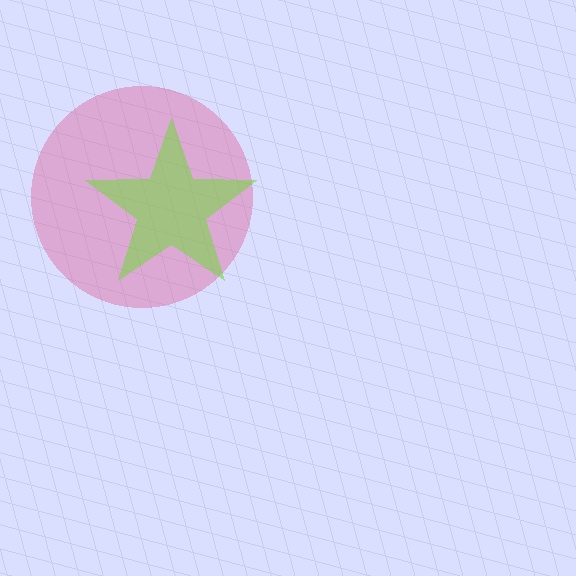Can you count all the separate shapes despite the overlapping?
Yes, there are 2 separate shapes.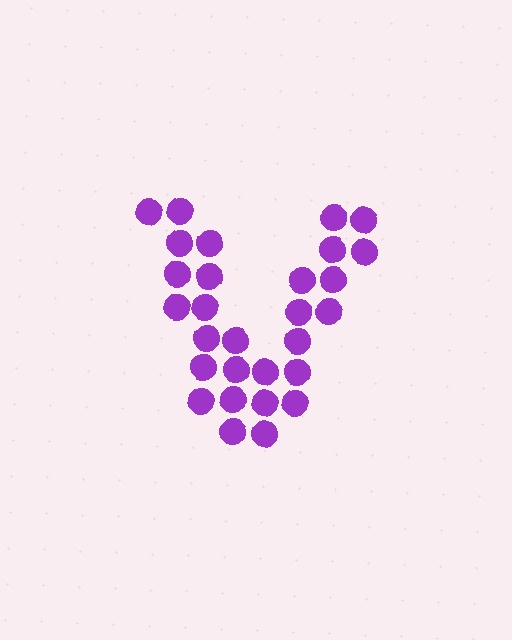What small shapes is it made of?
It is made of small circles.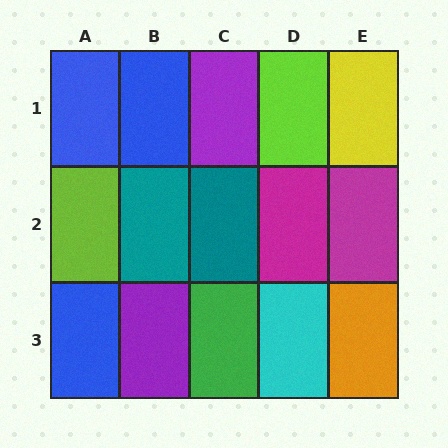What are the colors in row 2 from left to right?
Lime, teal, teal, magenta, magenta.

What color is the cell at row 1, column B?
Blue.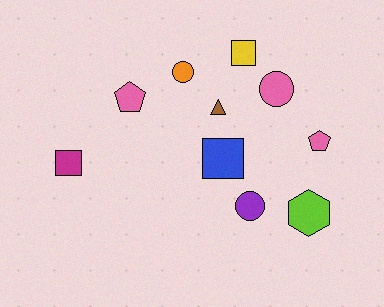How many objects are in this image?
There are 10 objects.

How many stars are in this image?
There are no stars.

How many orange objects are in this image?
There is 1 orange object.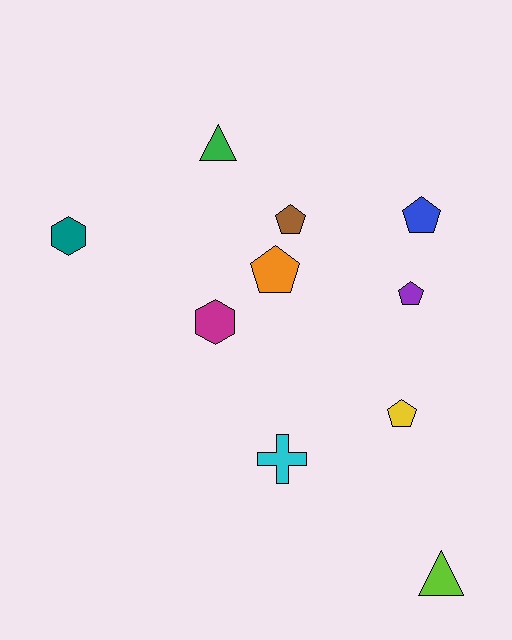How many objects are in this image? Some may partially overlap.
There are 10 objects.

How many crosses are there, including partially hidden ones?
There is 1 cross.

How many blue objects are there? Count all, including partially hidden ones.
There is 1 blue object.